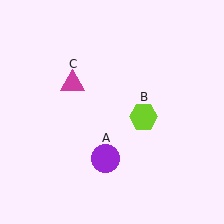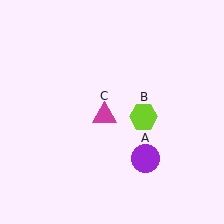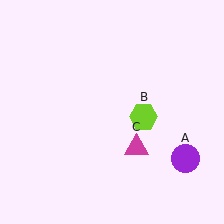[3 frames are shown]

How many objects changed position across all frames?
2 objects changed position: purple circle (object A), magenta triangle (object C).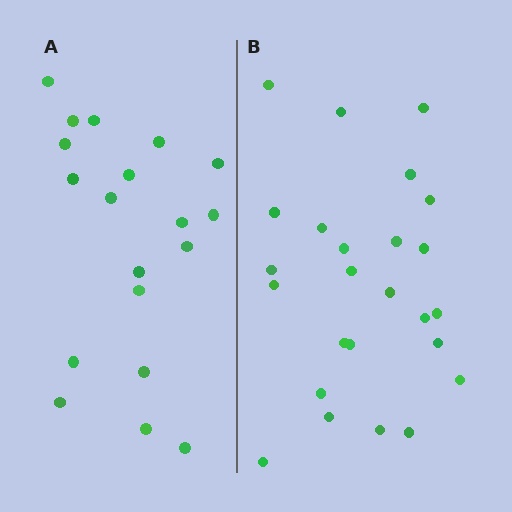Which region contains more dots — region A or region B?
Region B (the right region) has more dots.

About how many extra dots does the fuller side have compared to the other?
Region B has about 6 more dots than region A.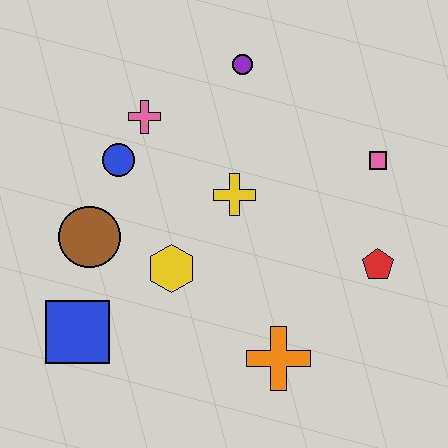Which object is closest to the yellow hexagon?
The brown circle is closest to the yellow hexagon.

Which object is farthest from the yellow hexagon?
The pink square is farthest from the yellow hexagon.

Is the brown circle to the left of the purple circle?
Yes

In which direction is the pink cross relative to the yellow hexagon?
The pink cross is above the yellow hexagon.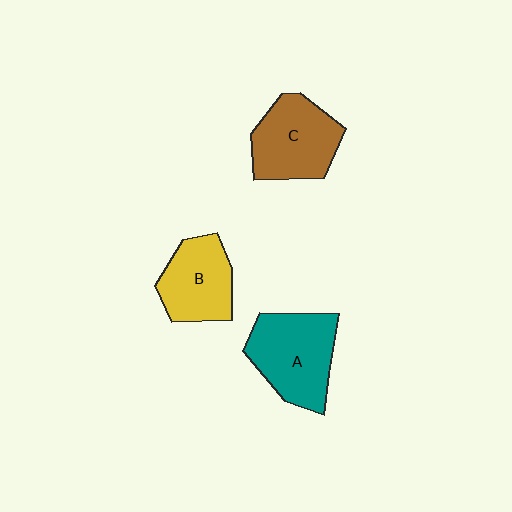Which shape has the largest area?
Shape A (teal).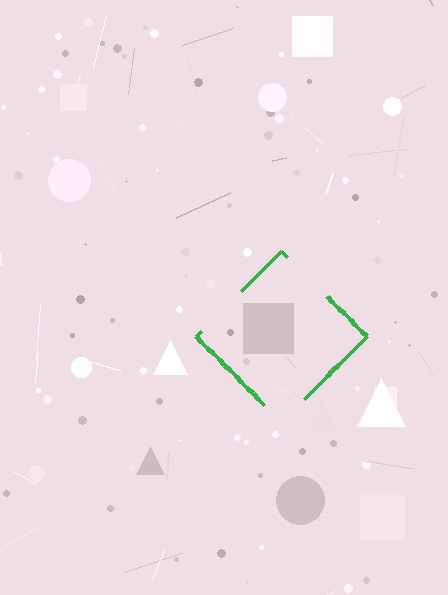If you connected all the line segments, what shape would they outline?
They would outline a diamond.